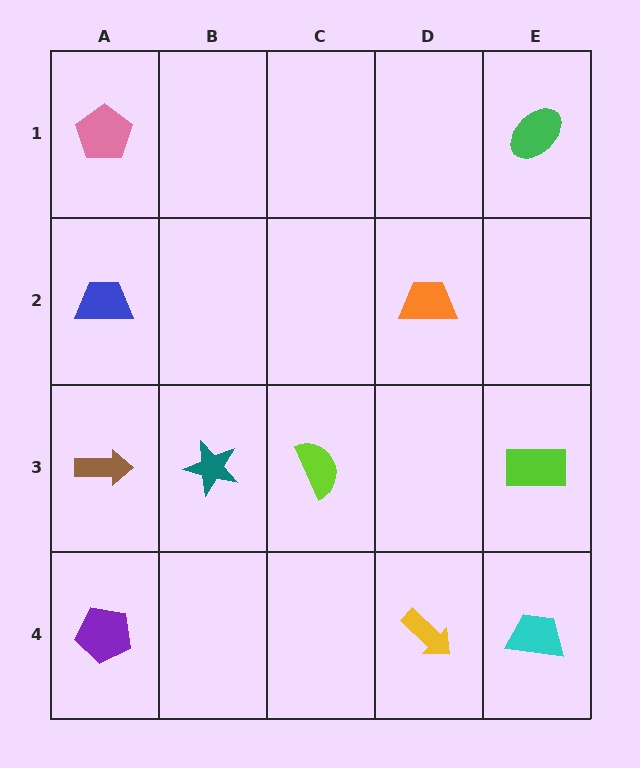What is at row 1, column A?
A pink pentagon.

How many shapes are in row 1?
2 shapes.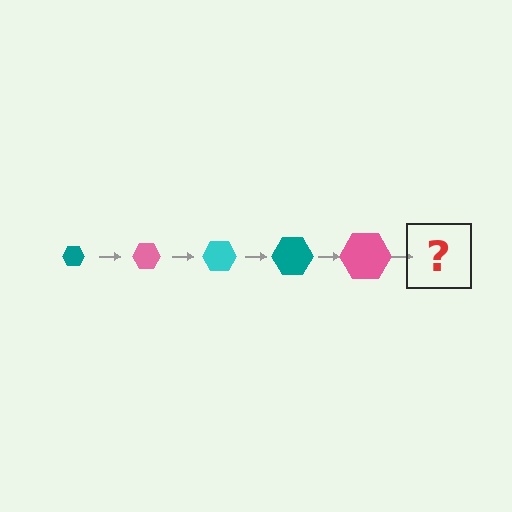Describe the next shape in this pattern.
It should be a cyan hexagon, larger than the previous one.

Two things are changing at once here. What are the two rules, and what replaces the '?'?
The two rules are that the hexagon grows larger each step and the color cycles through teal, pink, and cyan. The '?' should be a cyan hexagon, larger than the previous one.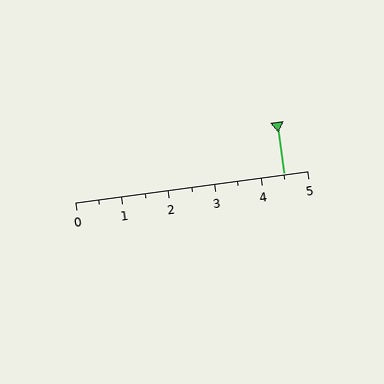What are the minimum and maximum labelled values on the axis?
The axis runs from 0 to 5.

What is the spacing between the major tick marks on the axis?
The major ticks are spaced 1 apart.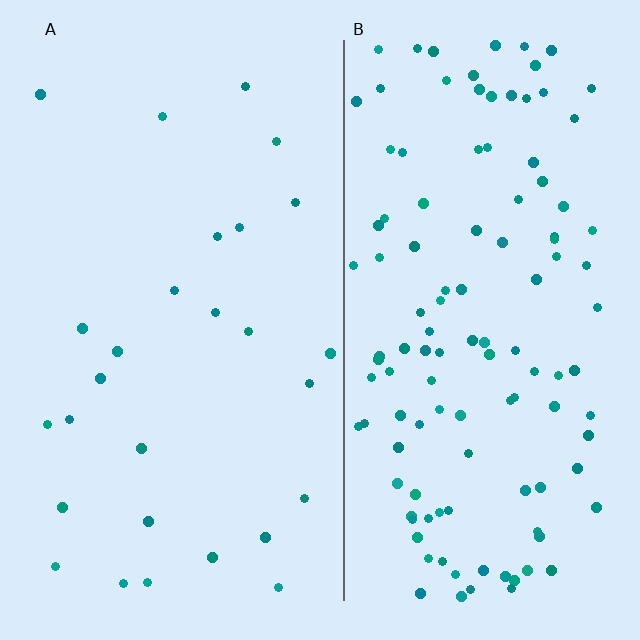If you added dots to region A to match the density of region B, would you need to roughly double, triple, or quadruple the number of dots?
Approximately quadruple.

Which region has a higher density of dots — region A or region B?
B (the right).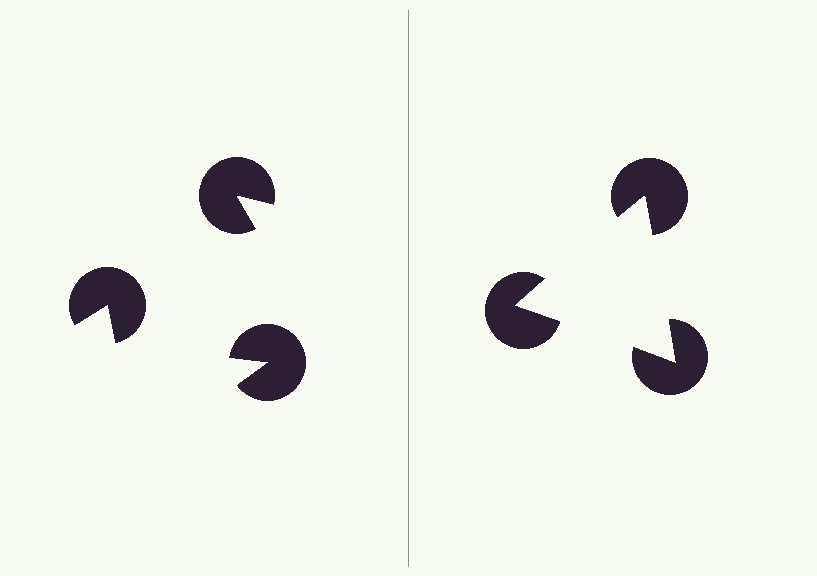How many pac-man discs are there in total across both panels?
6 — 3 on each side.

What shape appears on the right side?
An illusory triangle.